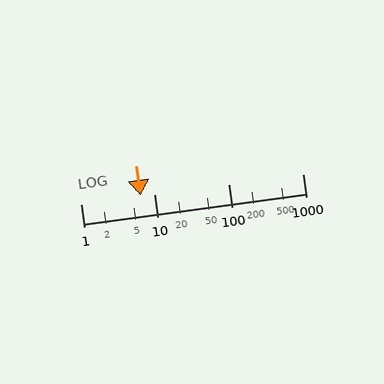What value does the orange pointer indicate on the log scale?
The pointer indicates approximately 6.4.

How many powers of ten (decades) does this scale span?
The scale spans 3 decades, from 1 to 1000.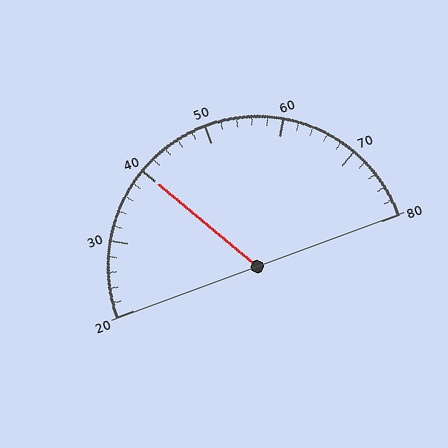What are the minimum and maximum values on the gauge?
The gauge ranges from 20 to 80.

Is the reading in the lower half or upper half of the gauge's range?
The reading is in the lower half of the range (20 to 80).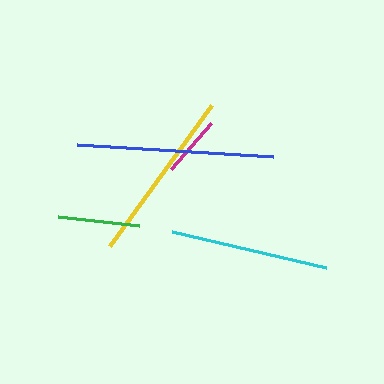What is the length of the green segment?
The green segment is approximately 82 pixels long.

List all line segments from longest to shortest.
From longest to shortest: blue, yellow, cyan, green, magenta.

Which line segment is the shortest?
The magenta line is the shortest at approximately 61 pixels.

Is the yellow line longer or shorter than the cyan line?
The yellow line is longer than the cyan line.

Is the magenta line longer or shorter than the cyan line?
The cyan line is longer than the magenta line.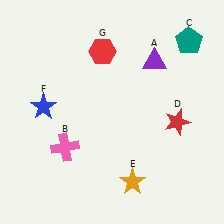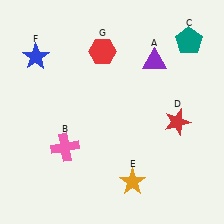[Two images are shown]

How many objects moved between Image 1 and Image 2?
1 object moved between the two images.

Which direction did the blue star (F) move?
The blue star (F) moved up.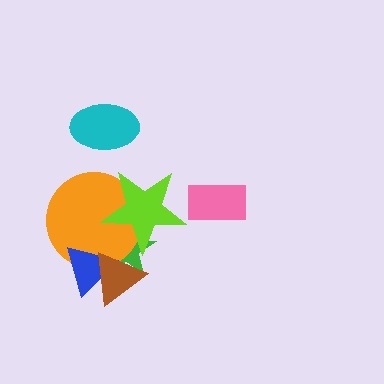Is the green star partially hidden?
Yes, it is partially covered by another shape.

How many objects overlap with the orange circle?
4 objects overlap with the orange circle.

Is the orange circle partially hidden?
Yes, it is partially covered by another shape.